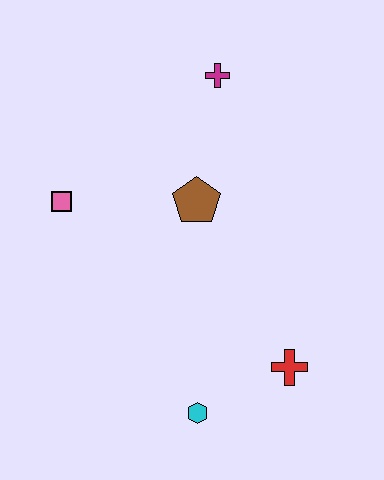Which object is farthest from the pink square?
The red cross is farthest from the pink square.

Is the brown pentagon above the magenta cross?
No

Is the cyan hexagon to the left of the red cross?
Yes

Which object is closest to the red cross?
The cyan hexagon is closest to the red cross.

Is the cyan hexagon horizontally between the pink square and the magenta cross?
Yes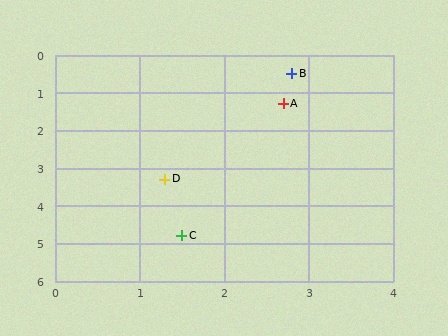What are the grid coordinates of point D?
Point D is at approximately (1.3, 3.3).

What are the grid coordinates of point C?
Point C is at approximately (1.5, 4.8).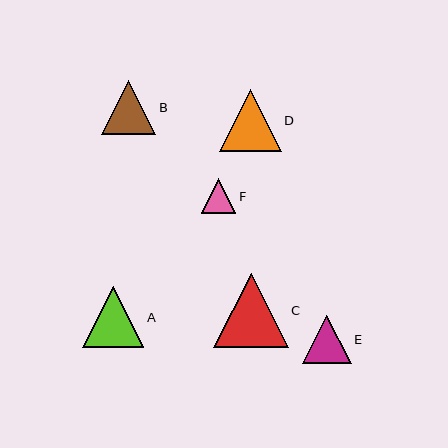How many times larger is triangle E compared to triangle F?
Triangle E is approximately 1.4 times the size of triangle F.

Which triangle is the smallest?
Triangle F is the smallest with a size of approximately 35 pixels.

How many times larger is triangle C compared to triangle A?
Triangle C is approximately 1.2 times the size of triangle A.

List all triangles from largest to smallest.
From largest to smallest: C, D, A, B, E, F.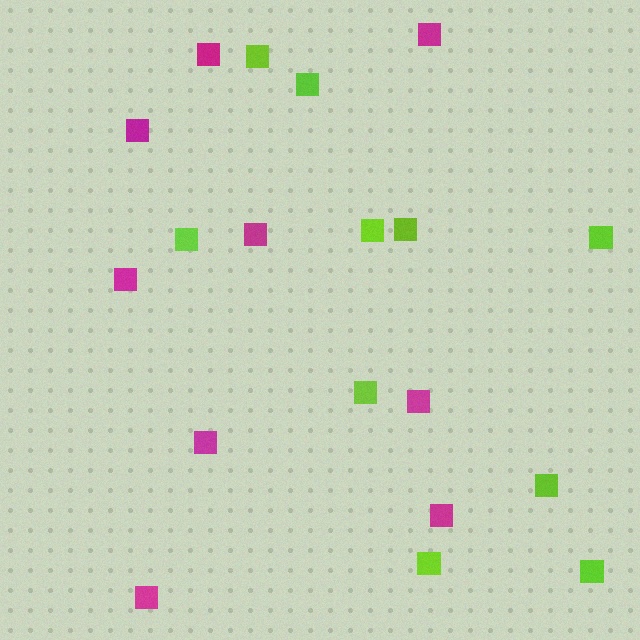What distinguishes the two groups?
There are 2 groups: one group of lime squares (10) and one group of magenta squares (9).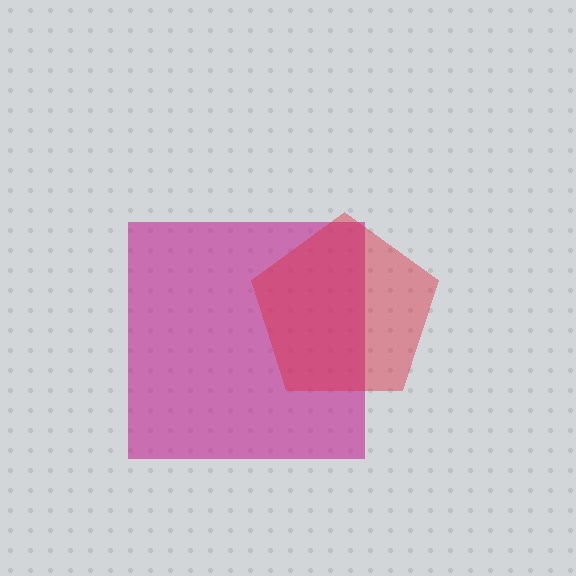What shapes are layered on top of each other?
The layered shapes are: a magenta square, a red pentagon.